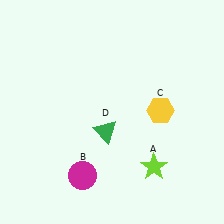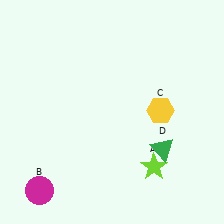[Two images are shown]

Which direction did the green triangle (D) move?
The green triangle (D) moved right.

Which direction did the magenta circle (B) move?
The magenta circle (B) moved left.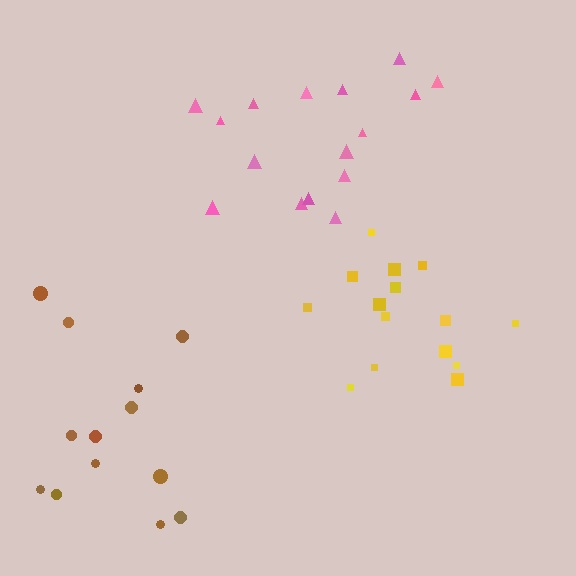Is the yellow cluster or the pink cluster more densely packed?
Yellow.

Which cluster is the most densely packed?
Yellow.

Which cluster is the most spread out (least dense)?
Brown.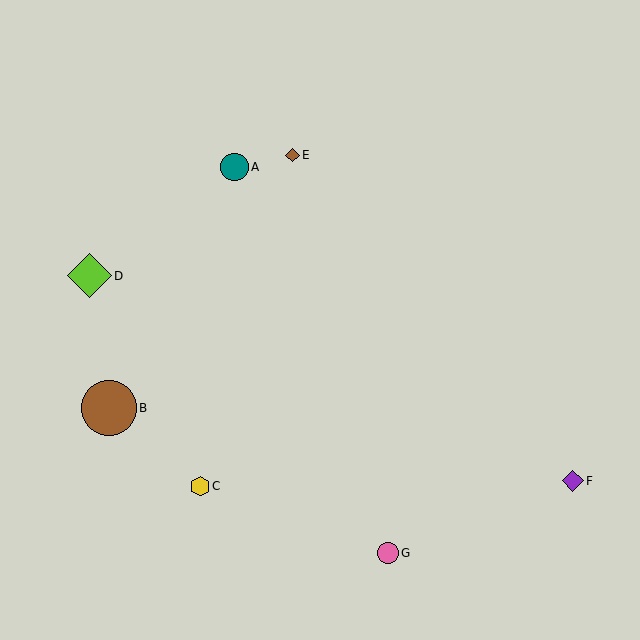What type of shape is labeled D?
Shape D is a lime diamond.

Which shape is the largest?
The brown circle (labeled B) is the largest.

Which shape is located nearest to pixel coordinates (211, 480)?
The yellow hexagon (labeled C) at (200, 486) is nearest to that location.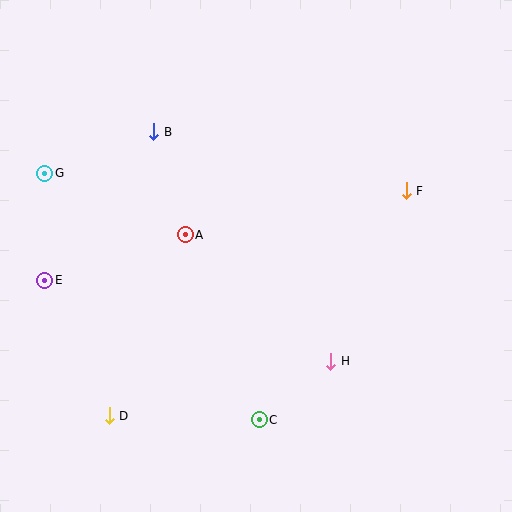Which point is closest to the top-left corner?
Point G is closest to the top-left corner.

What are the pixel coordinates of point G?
Point G is at (45, 173).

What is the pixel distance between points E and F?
The distance between E and F is 372 pixels.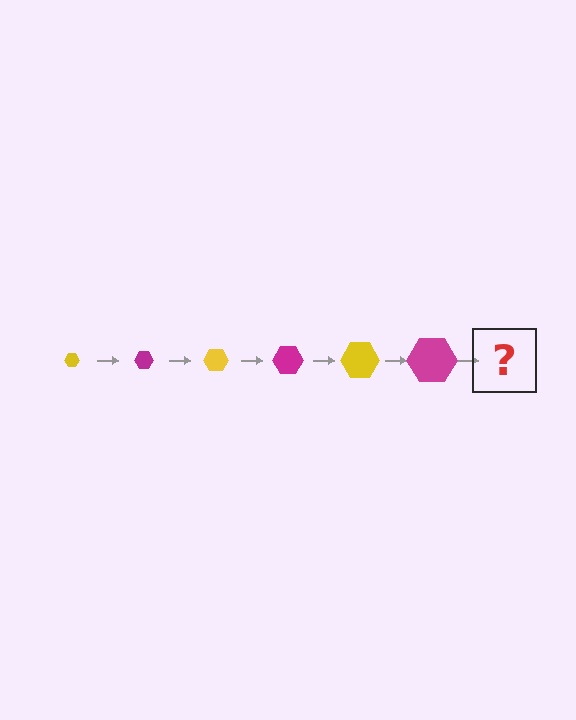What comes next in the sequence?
The next element should be a yellow hexagon, larger than the previous one.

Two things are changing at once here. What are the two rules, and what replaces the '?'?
The two rules are that the hexagon grows larger each step and the color cycles through yellow and magenta. The '?' should be a yellow hexagon, larger than the previous one.